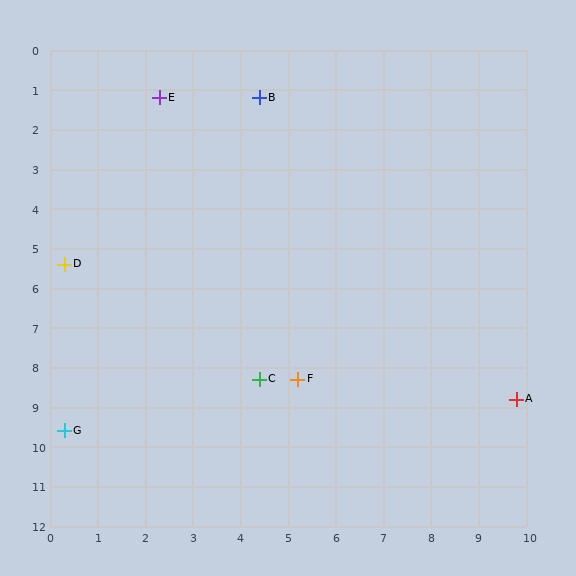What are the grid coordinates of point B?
Point B is at approximately (4.4, 1.2).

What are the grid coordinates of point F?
Point F is at approximately (5.2, 8.3).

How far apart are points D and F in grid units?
Points D and F are about 5.7 grid units apart.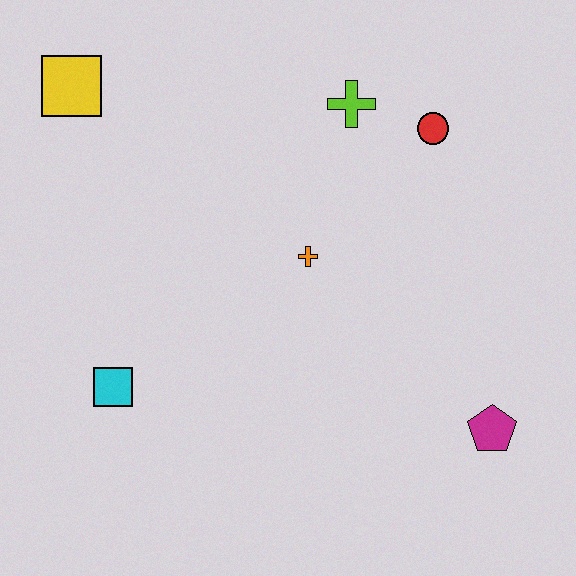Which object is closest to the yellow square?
The lime cross is closest to the yellow square.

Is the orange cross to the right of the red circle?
No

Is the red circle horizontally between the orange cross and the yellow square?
No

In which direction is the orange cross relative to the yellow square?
The orange cross is to the right of the yellow square.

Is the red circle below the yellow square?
Yes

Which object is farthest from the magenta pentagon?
The yellow square is farthest from the magenta pentagon.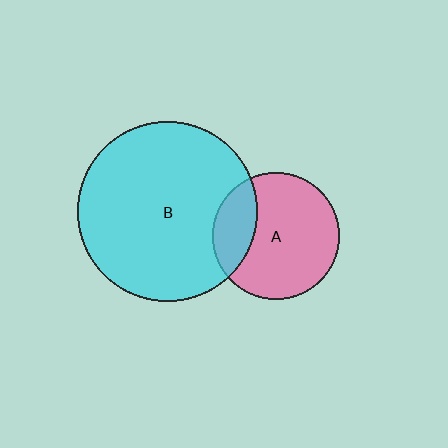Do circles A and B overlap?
Yes.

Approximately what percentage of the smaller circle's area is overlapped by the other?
Approximately 25%.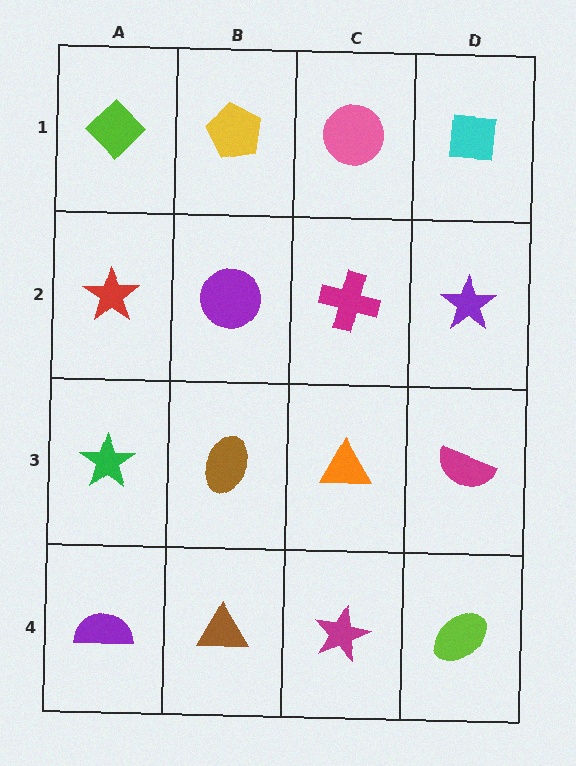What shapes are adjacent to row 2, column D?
A cyan square (row 1, column D), a magenta semicircle (row 3, column D), a magenta cross (row 2, column C).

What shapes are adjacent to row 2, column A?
A lime diamond (row 1, column A), a green star (row 3, column A), a purple circle (row 2, column B).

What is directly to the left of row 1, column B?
A lime diamond.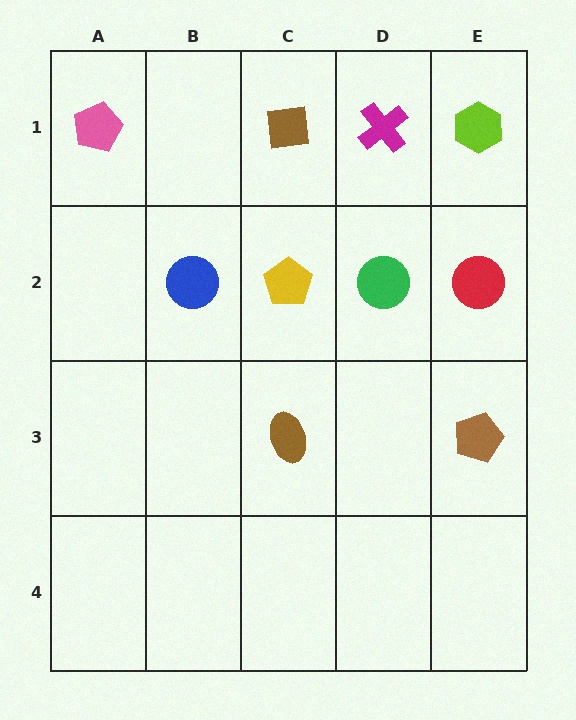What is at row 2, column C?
A yellow pentagon.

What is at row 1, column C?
A brown square.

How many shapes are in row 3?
2 shapes.